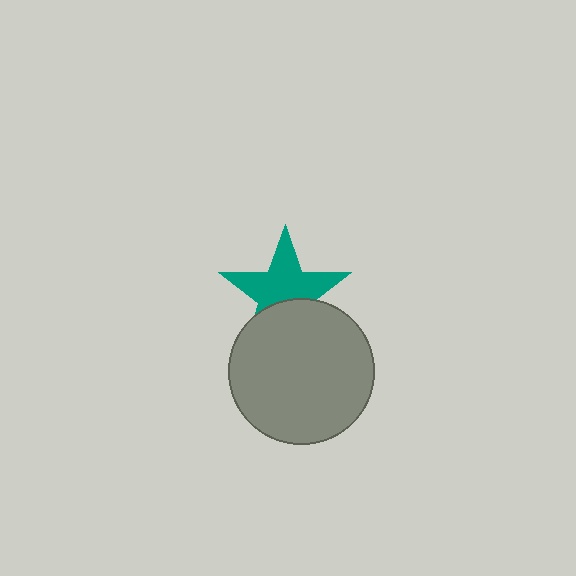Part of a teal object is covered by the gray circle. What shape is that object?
It is a star.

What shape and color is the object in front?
The object in front is a gray circle.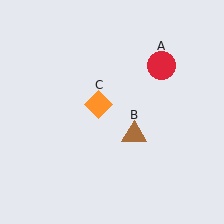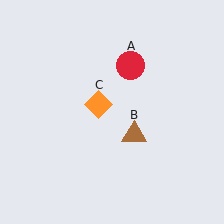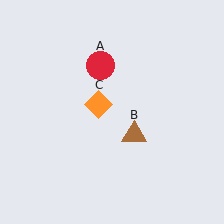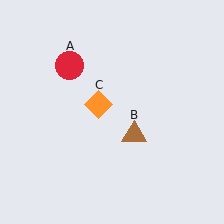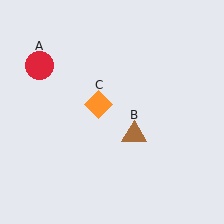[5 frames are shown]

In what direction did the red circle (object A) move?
The red circle (object A) moved left.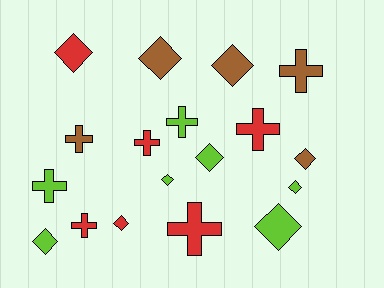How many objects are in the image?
There are 18 objects.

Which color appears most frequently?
Lime, with 7 objects.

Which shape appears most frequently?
Diamond, with 10 objects.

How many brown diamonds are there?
There are 3 brown diamonds.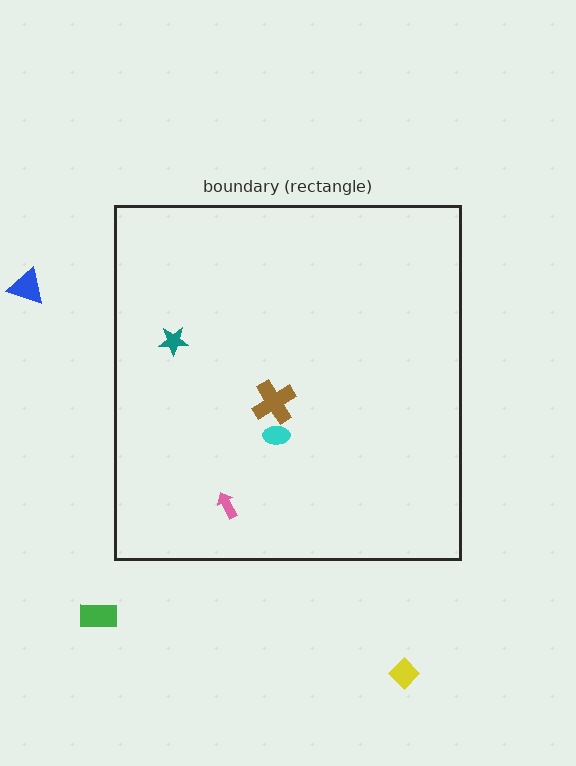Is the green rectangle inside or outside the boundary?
Outside.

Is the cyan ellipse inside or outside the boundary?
Inside.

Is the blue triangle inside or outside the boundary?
Outside.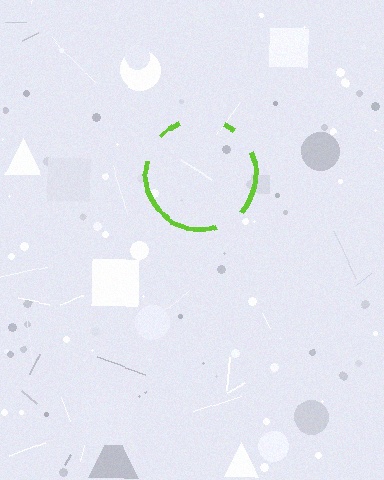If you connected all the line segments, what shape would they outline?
They would outline a circle.